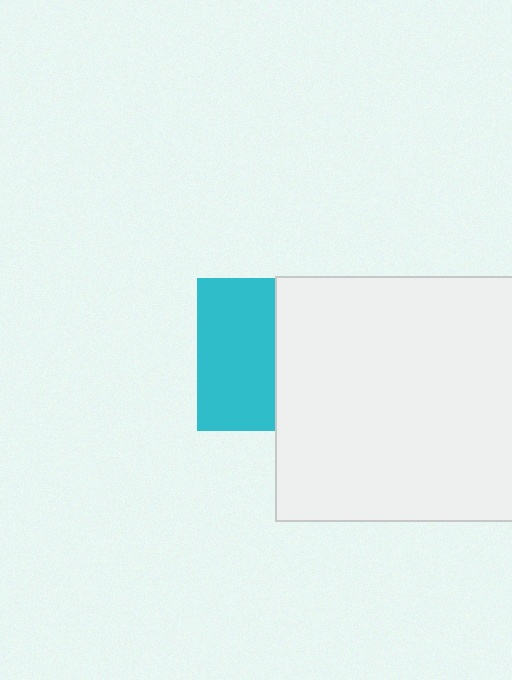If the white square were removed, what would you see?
You would see the complete cyan square.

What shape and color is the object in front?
The object in front is a white square.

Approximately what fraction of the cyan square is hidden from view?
Roughly 49% of the cyan square is hidden behind the white square.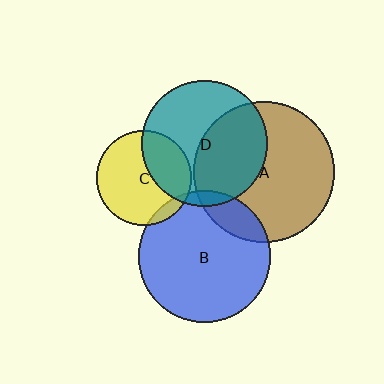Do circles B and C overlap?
Yes.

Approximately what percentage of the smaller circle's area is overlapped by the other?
Approximately 5%.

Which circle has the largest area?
Circle A (brown).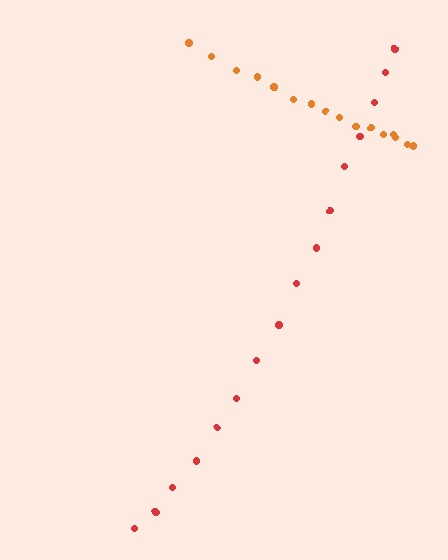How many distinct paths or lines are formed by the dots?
There are 2 distinct paths.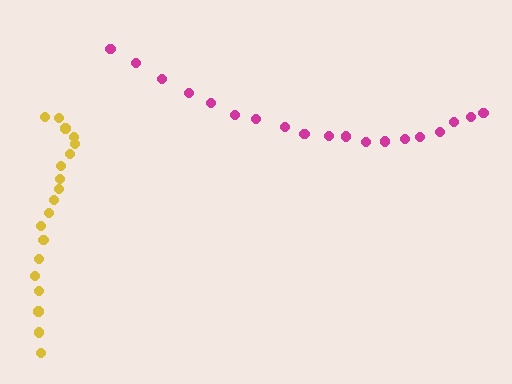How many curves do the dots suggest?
There are 2 distinct paths.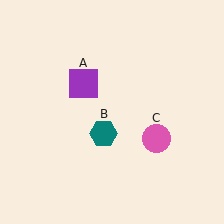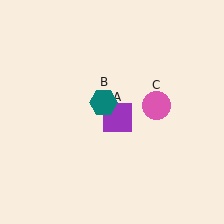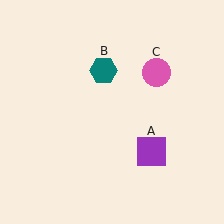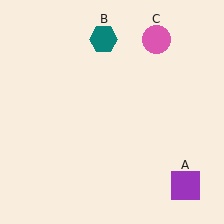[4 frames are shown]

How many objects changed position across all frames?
3 objects changed position: purple square (object A), teal hexagon (object B), pink circle (object C).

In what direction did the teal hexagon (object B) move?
The teal hexagon (object B) moved up.